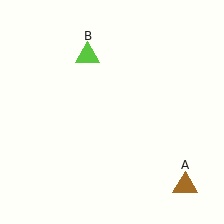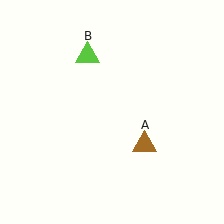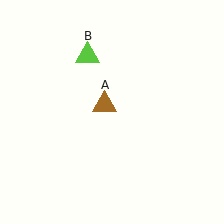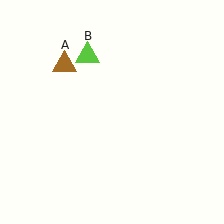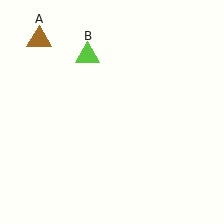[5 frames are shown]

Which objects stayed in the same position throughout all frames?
Lime triangle (object B) remained stationary.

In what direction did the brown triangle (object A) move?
The brown triangle (object A) moved up and to the left.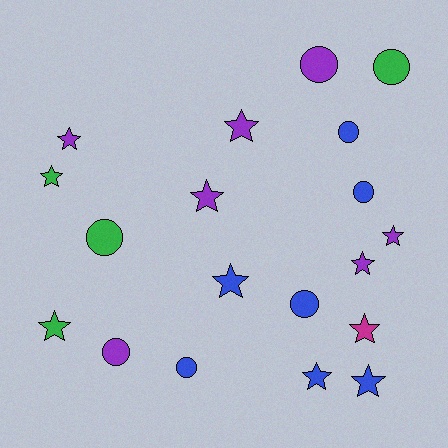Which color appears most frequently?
Blue, with 7 objects.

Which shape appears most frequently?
Star, with 11 objects.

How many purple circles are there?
There are 2 purple circles.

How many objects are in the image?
There are 19 objects.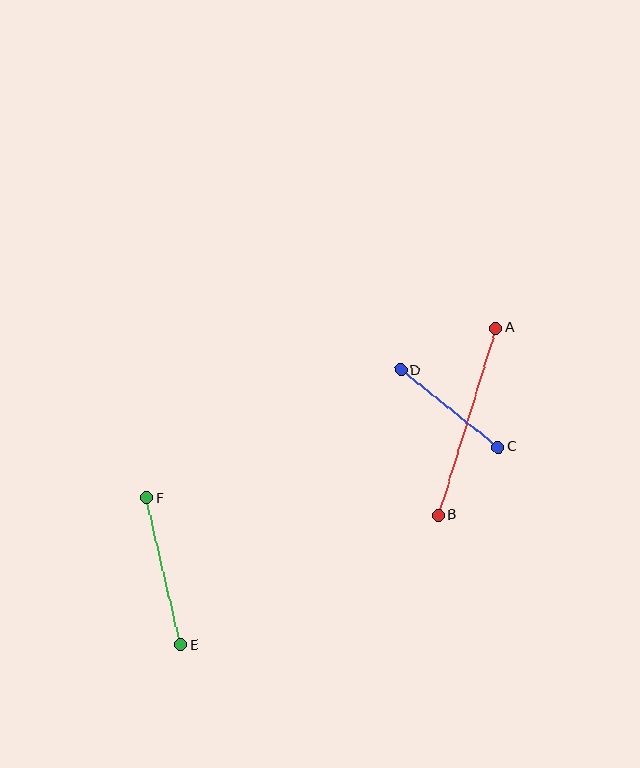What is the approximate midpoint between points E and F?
The midpoint is at approximately (164, 571) pixels.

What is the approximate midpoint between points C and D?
The midpoint is at approximately (450, 408) pixels.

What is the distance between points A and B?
The distance is approximately 196 pixels.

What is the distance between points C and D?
The distance is approximately 125 pixels.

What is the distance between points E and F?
The distance is approximately 151 pixels.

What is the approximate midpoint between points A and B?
The midpoint is at approximately (467, 421) pixels.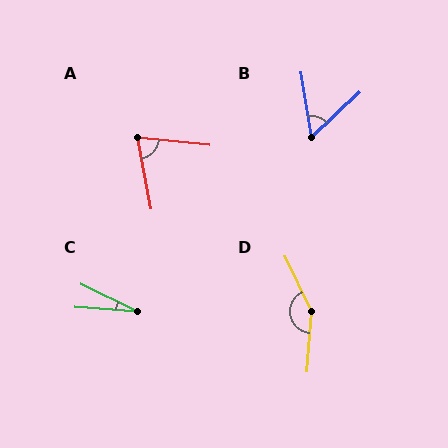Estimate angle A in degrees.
Approximately 74 degrees.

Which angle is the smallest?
C, at approximately 22 degrees.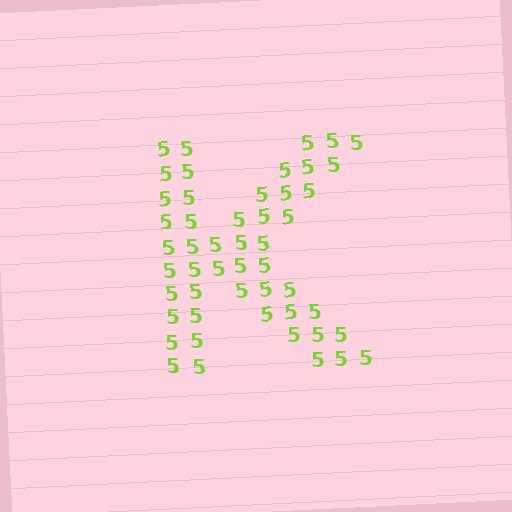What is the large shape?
The large shape is the letter K.